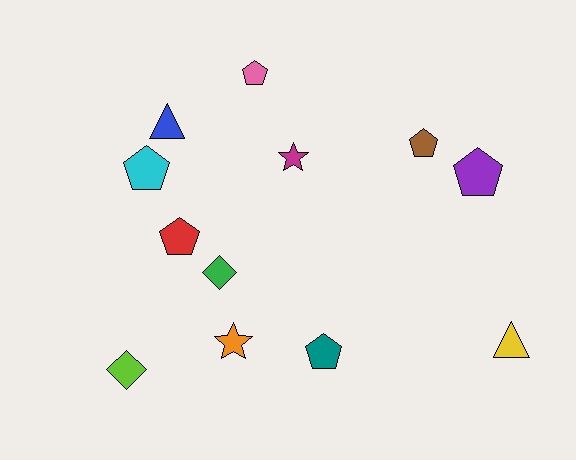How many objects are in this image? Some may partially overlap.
There are 12 objects.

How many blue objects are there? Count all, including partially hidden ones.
There is 1 blue object.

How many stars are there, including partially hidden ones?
There are 2 stars.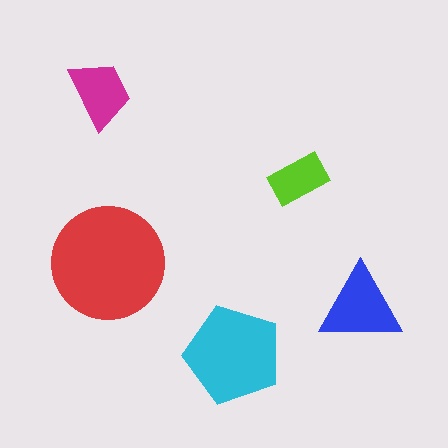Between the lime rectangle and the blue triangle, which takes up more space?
The blue triangle.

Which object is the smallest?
The lime rectangle.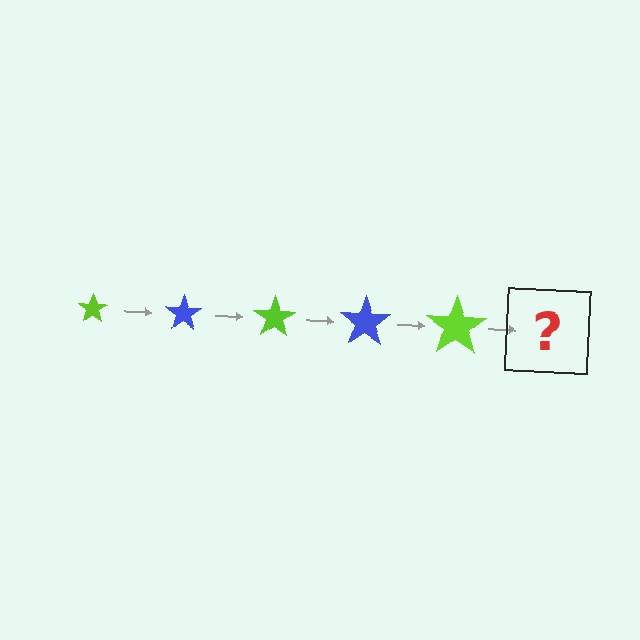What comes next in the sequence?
The next element should be a blue star, larger than the previous one.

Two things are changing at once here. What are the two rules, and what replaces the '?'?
The two rules are that the star grows larger each step and the color cycles through lime and blue. The '?' should be a blue star, larger than the previous one.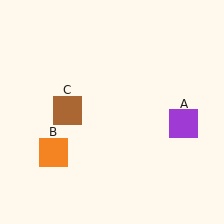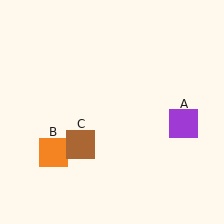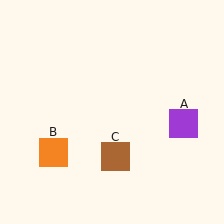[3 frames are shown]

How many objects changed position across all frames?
1 object changed position: brown square (object C).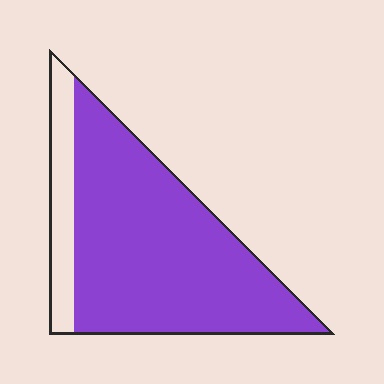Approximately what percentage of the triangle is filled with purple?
Approximately 85%.